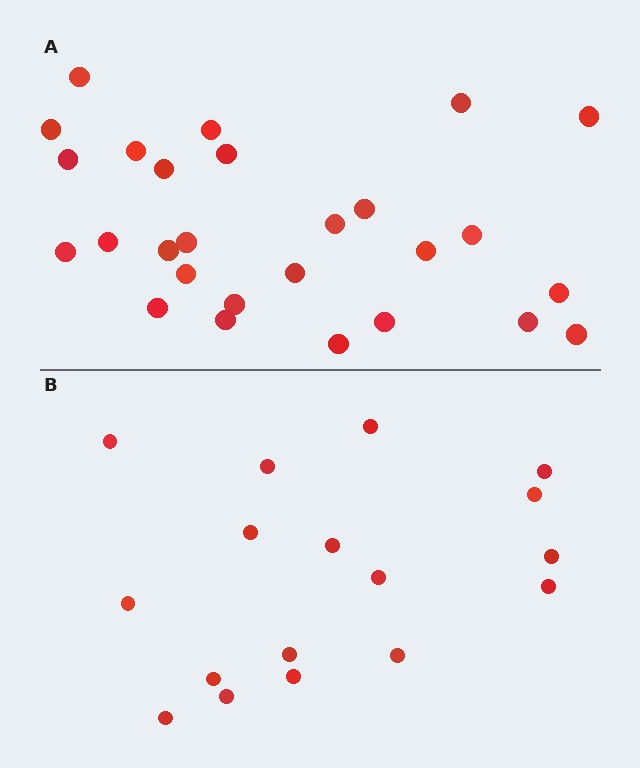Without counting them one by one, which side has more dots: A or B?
Region A (the top region) has more dots.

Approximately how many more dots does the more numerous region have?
Region A has roughly 10 or so more dots than region B.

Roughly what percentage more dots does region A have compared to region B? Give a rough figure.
About 60% more.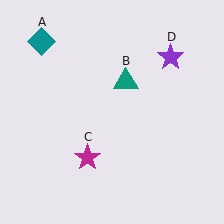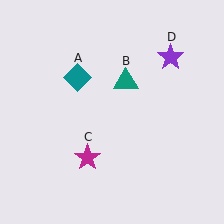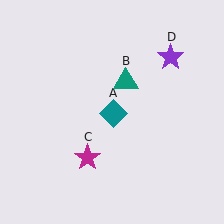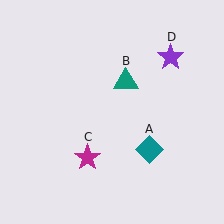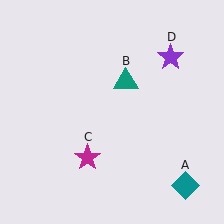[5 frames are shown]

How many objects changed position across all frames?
1 object changed position: teal diamond (object A).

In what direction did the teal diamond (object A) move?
The teal diamond (object A) moved down and to the right.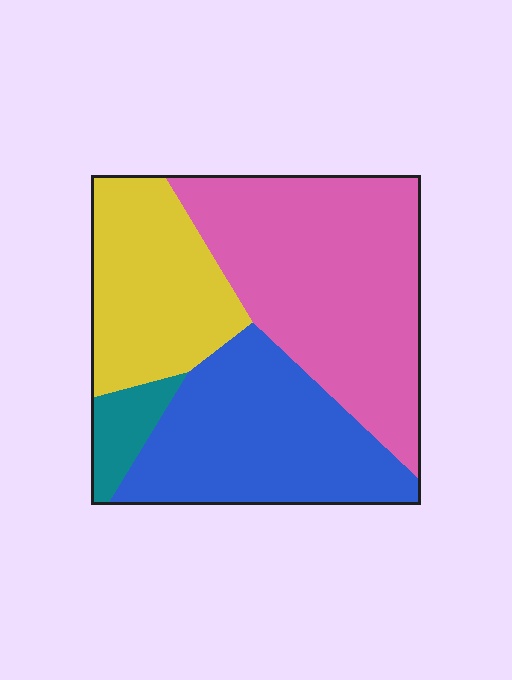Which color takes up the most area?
Pink, at roughly 40%.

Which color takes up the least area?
Teal, at roughly 5%.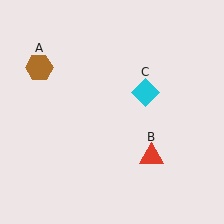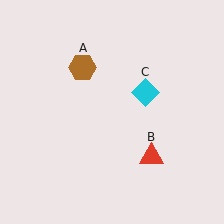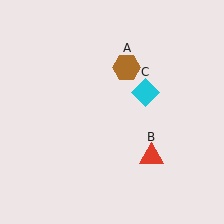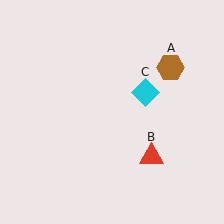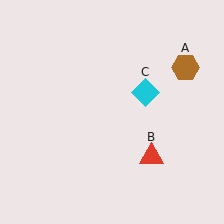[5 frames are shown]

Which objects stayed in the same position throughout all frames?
Red triangle (object B) and cyan diamond (object C) remained stationary.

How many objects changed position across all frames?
1 object changed position: brown hexagon (object A).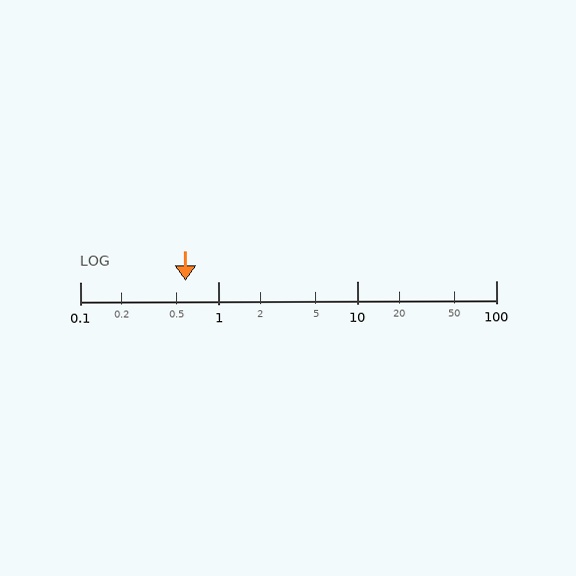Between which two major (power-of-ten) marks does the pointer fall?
The pointer is between 0.1 and 1.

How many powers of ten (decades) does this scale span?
The scale spans 3 decades, from 0.1 to 100.